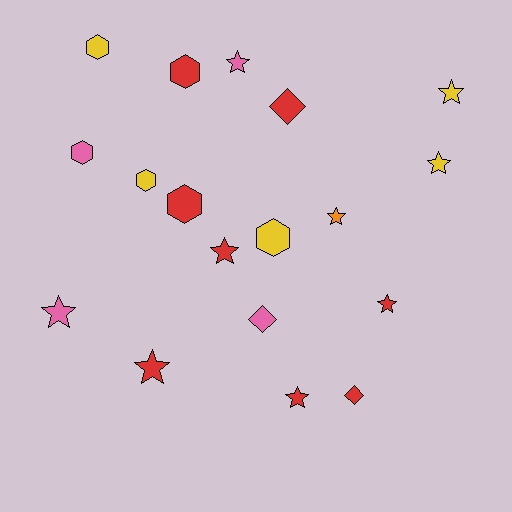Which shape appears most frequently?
Star, with 9 objects.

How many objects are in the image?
There are 18 objects.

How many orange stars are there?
There is 1 orange star.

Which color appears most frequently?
Red, with 8 objects.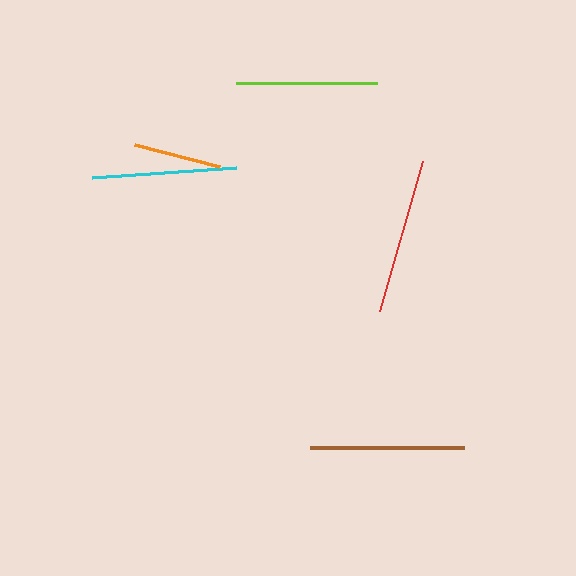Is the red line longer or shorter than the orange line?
The red line is longer than the orange line.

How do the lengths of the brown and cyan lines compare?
The brown and cyan lines are approximately the same length.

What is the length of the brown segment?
The brown segment is approximately 154 pixels long.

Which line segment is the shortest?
The orange line is the shortest at approximately 88 pixels.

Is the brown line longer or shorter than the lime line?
The brown line is longer than the lime line.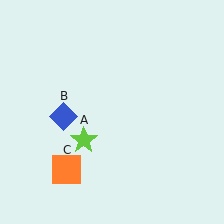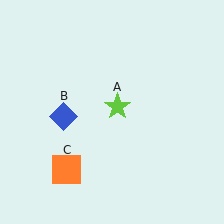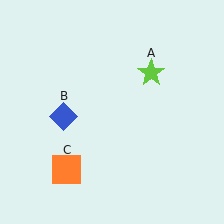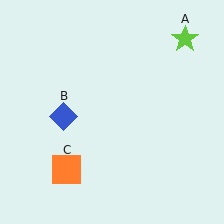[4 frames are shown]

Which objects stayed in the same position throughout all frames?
Blue diamond (object B) and orange square (object C) remained stationary.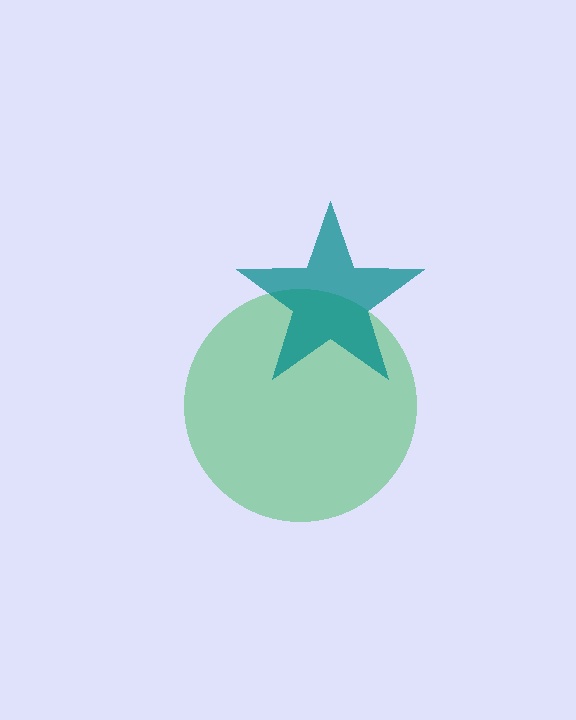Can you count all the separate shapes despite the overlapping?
Yes, there are 2 separate shapes.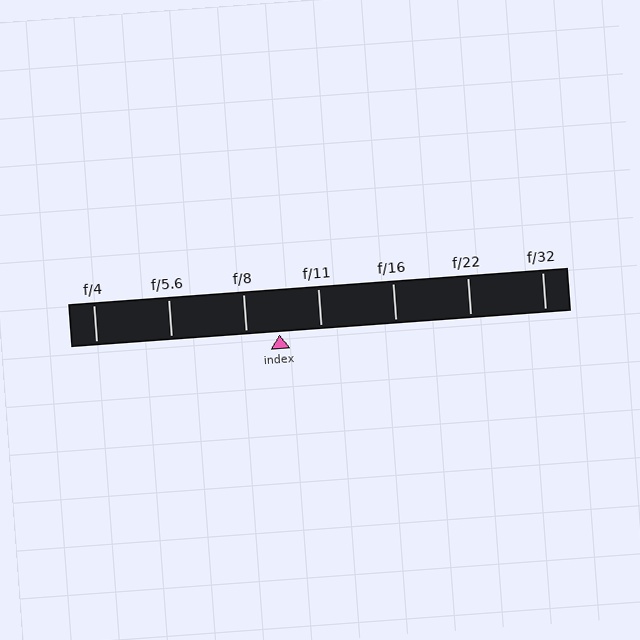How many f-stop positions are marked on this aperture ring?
There are 7 f-stop positions marked.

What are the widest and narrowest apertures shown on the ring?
The widest aperture shown is f/4 and the narrowest is f/32.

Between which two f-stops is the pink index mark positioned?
The index mark is between f/8 and f/11.